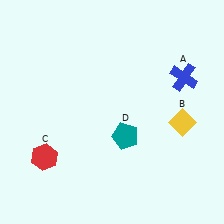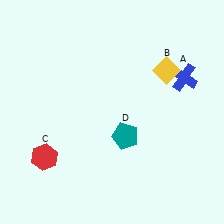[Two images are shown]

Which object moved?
The yellow diamond (B) moved up.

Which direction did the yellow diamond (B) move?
The yellow diamond (B) moved up.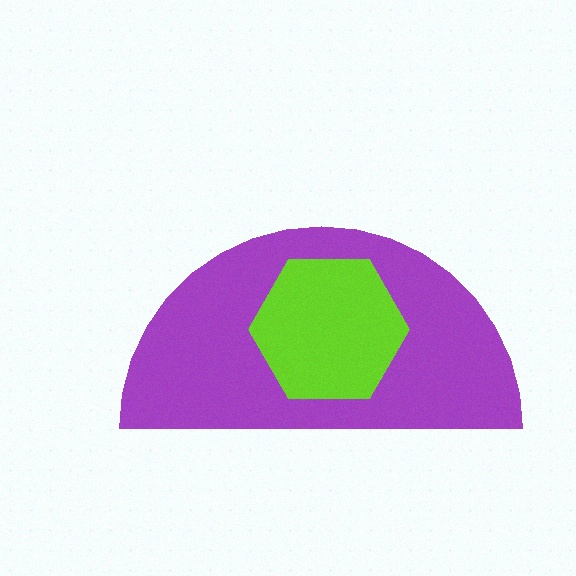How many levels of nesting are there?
2.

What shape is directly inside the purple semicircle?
The lime hexagon.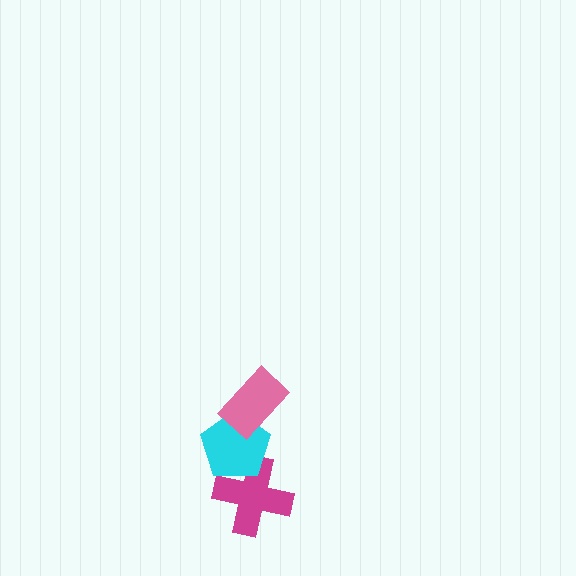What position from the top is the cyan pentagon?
The cyan pentagon is 2nd from the top.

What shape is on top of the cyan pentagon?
The pink rectangle is on top of the cyan pentagon.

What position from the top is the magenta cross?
The magenta cross is 3rd from the top.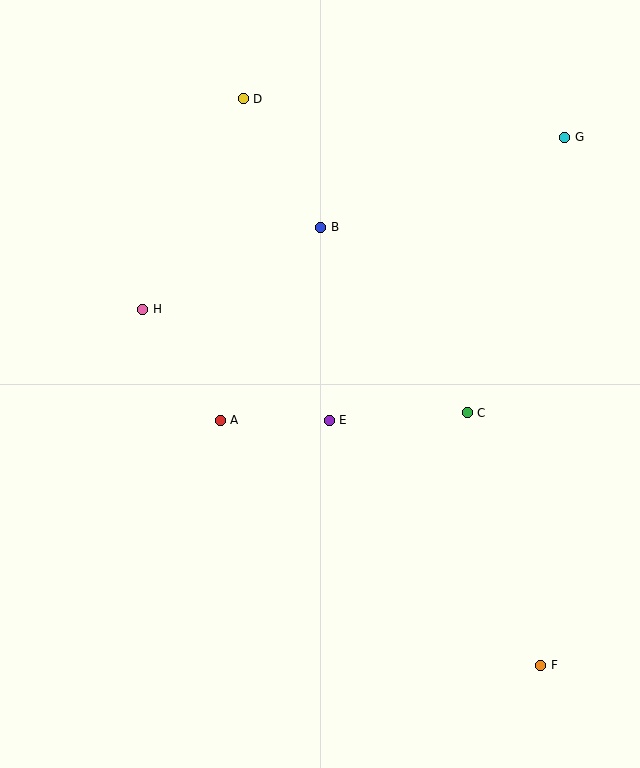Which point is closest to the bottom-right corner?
Point F is closest to the bottom-right corner.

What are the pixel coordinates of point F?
Point F is at (541, 665).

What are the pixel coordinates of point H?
Point H is at (143, 309).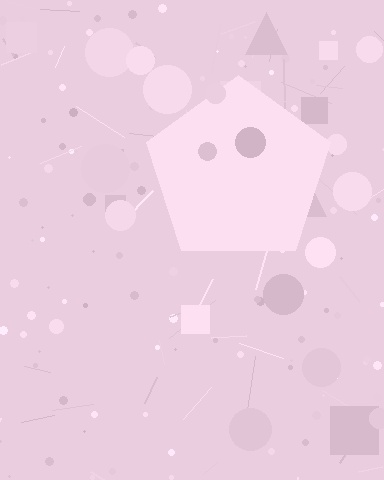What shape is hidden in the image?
A pentagon is hidden in the image.